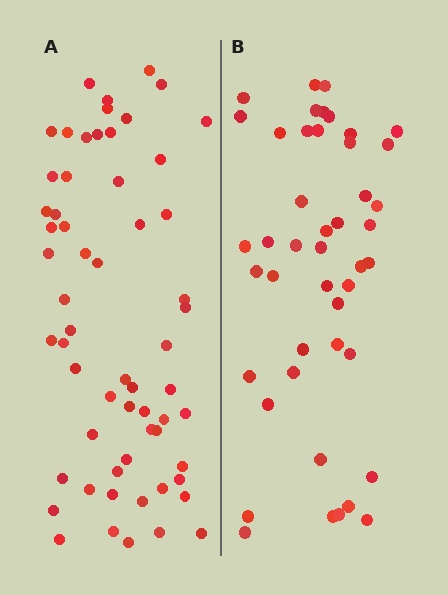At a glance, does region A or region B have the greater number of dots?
Region A (the left region) has more dots.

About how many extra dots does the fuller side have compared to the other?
Region A has approximately 15 more dots than region B.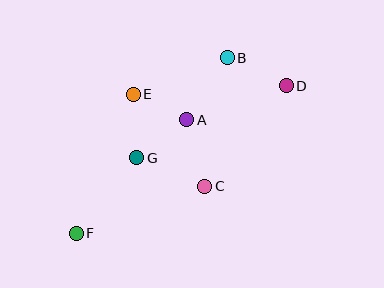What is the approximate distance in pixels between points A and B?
The distance between A and B is approximately 74 pixels.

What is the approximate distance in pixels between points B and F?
The distance between B and F is approximately 232 pixels.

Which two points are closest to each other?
Points A and E are closest to each other.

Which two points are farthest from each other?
Points D and F are farthest from each other.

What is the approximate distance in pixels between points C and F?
The distance between C and F is approximately 137 pixels.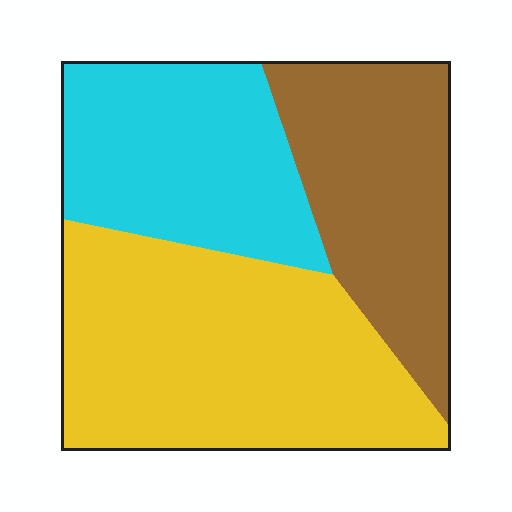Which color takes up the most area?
Yellow, at roughly 45%.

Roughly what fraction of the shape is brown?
Brown covers around 30% of the shape.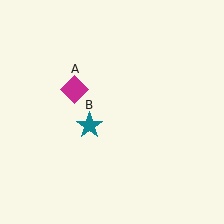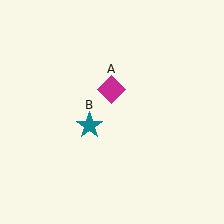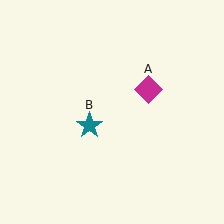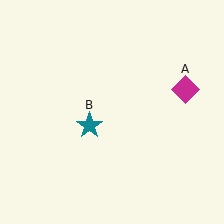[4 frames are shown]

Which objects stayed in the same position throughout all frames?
Teal star (object B) remained stationary.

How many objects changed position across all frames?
1 object changed position: magenta diamond (object A).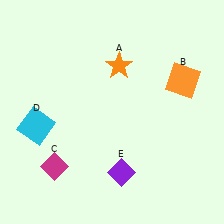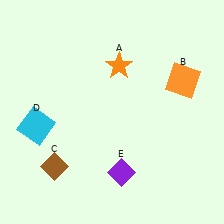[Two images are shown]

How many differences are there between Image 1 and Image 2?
There is 1 difference between the two images.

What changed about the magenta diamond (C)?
In Image 1, C is magenta. In Image 2, it changed to brown.